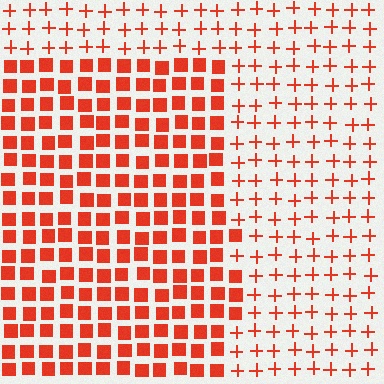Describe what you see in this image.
The image is filled with small red elements arranged in a uniform grid. A rectangle-shaped region contains squares, while the surrounding area contains plus signs. The boundary is defined purely by the change in element shape.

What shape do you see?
I see a rectangle.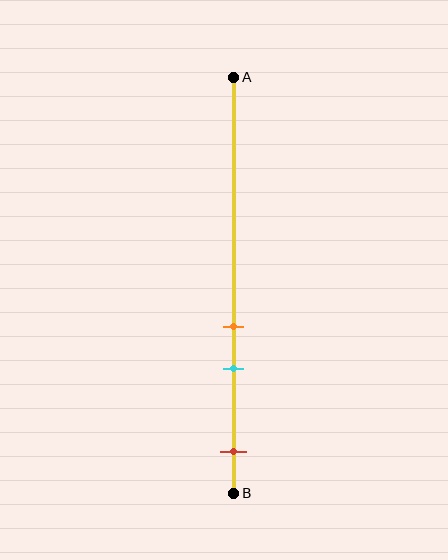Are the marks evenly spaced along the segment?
No, the marks are not evenly spaced.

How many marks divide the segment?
There are 3 marks dividing the segment.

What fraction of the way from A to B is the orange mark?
The orange mark is approximately 60% (0.6) of the way from A to B.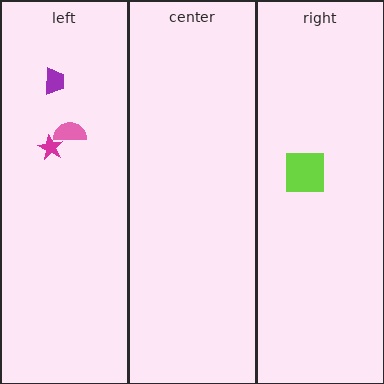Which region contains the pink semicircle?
The left region.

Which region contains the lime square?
The right region.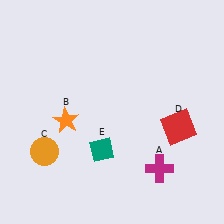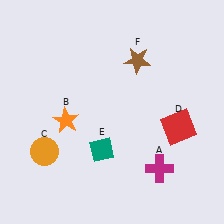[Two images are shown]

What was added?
A brown star (F) was added in Image 2.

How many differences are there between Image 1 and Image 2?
There is 1 difference between the two images.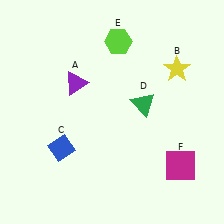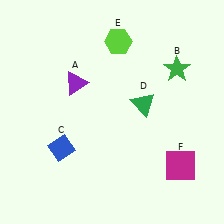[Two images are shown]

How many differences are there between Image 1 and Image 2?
There is 1 difference between the two images.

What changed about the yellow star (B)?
In Image 1, B is yellow. In Image 2, it changed to green.